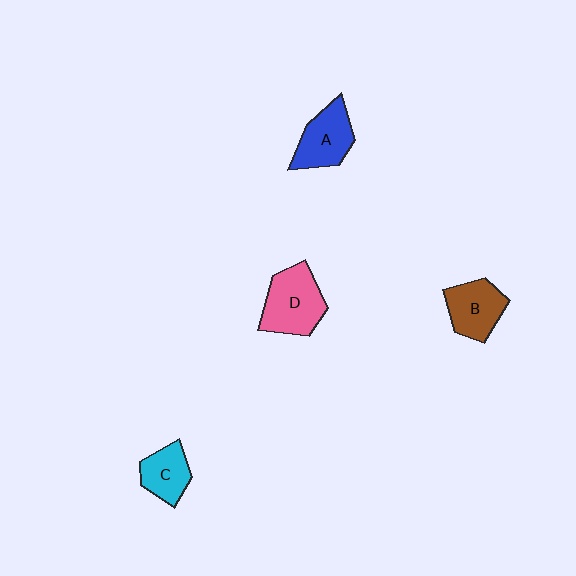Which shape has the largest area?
Shape D (pink).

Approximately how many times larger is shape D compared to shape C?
Approximately 1.6 times.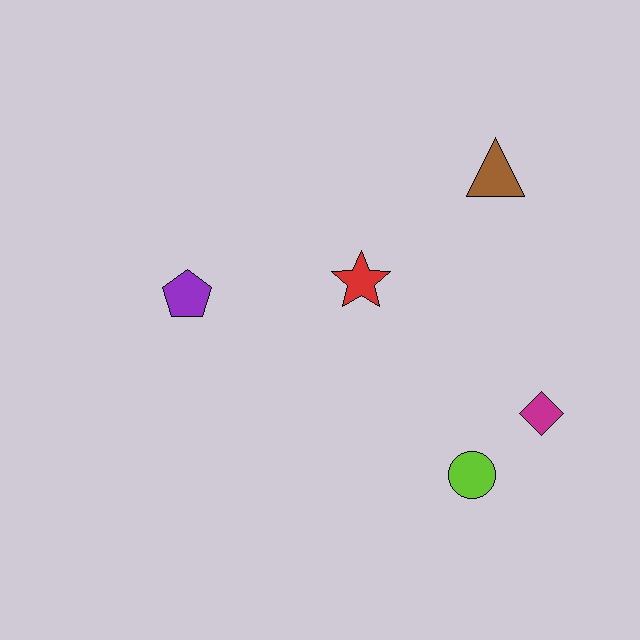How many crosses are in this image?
There are no crosses.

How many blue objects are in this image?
There are no blue objects.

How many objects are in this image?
There are 5 objects.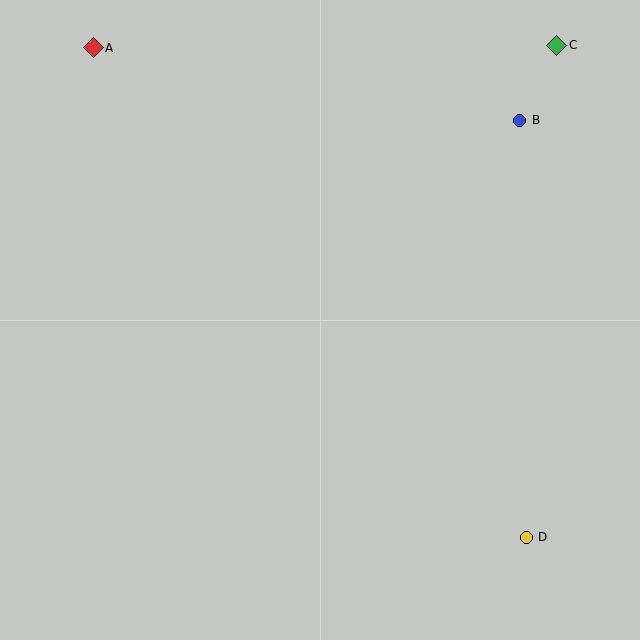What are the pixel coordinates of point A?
Point A is at (93, 48).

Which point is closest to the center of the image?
Point B at (520, 120) is closest to the center.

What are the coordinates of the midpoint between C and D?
The midpoint between C and D is at (542, 291).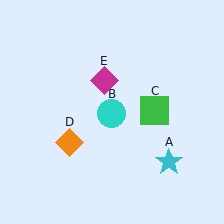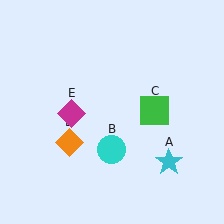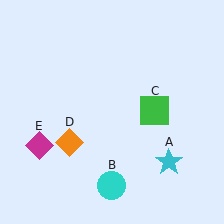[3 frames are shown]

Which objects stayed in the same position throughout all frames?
Cyan star (object A) and green square (object C) and orange diamond (object D) remained stationary.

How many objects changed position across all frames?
2 objects changed position: cyan circle (object B), magenta diamond (object E).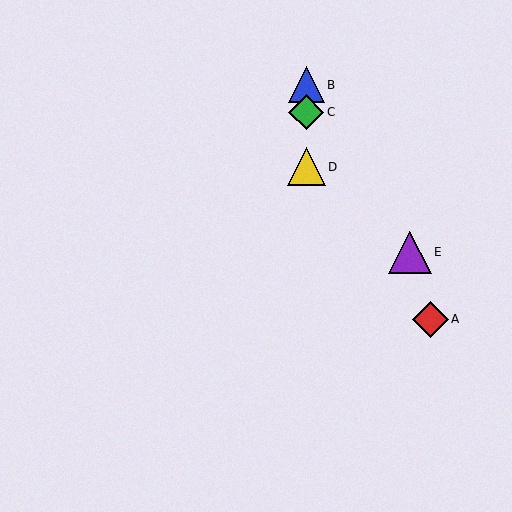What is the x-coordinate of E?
Object E is at x≈410.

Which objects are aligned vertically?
Objects B, C, D are aligned vertically.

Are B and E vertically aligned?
No, B is at x≈306 and E is at x≈410.